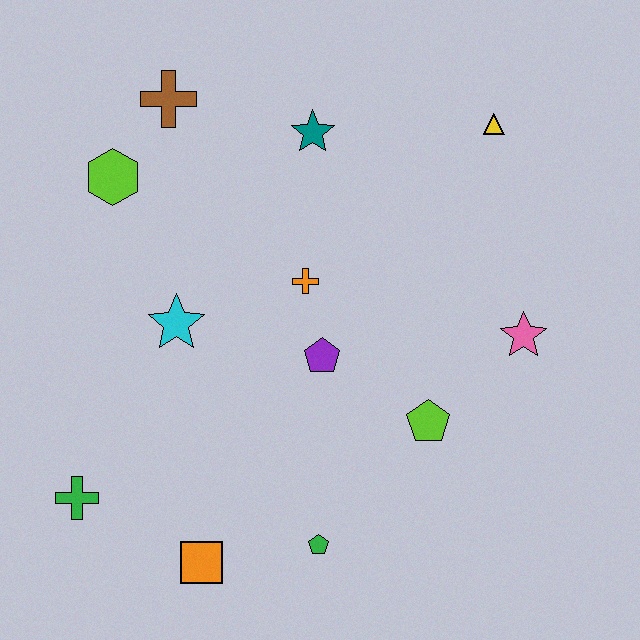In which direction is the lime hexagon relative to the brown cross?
The lime hexagon is below the brown cross.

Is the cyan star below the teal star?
Yes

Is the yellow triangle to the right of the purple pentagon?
Yes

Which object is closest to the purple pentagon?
The orange cross is closest to the purple pentagon.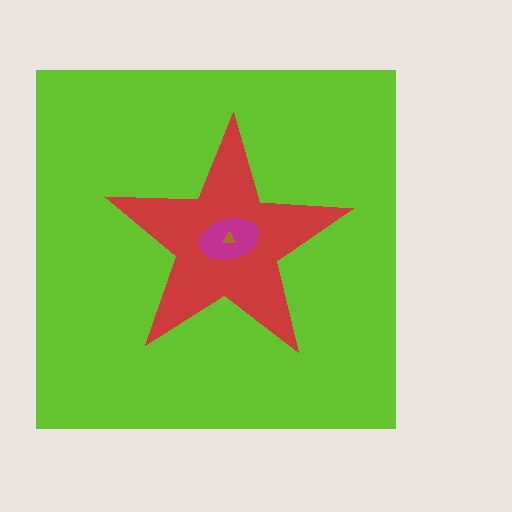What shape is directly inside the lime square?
The red star.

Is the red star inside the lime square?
Yes.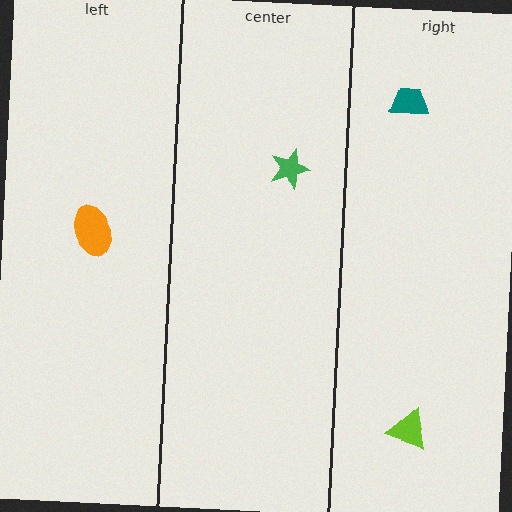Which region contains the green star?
The center region.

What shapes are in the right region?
The teal trapezoid, the lime triangle.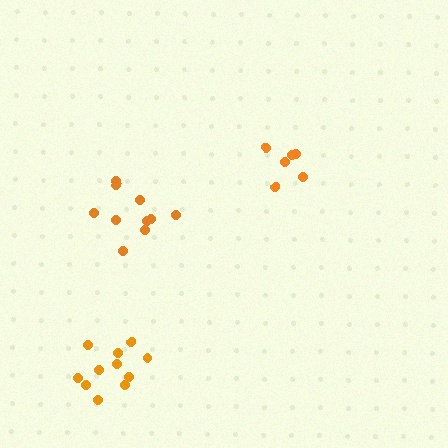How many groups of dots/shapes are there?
There are 3 groups.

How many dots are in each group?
Group 1: 10 dots, Group 2: 6 dots, Group 3: 11 dots (27 total).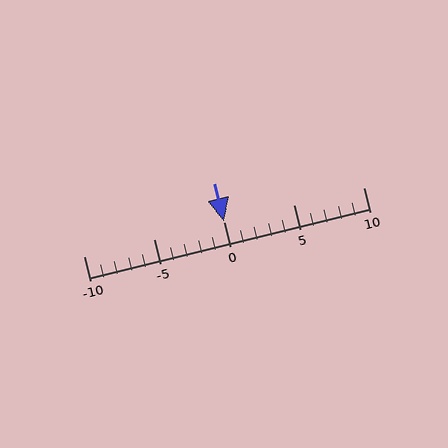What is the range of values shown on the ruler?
The ruler shows values from -10 to 10.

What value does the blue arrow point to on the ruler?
The blue arrow points to approximately 0.